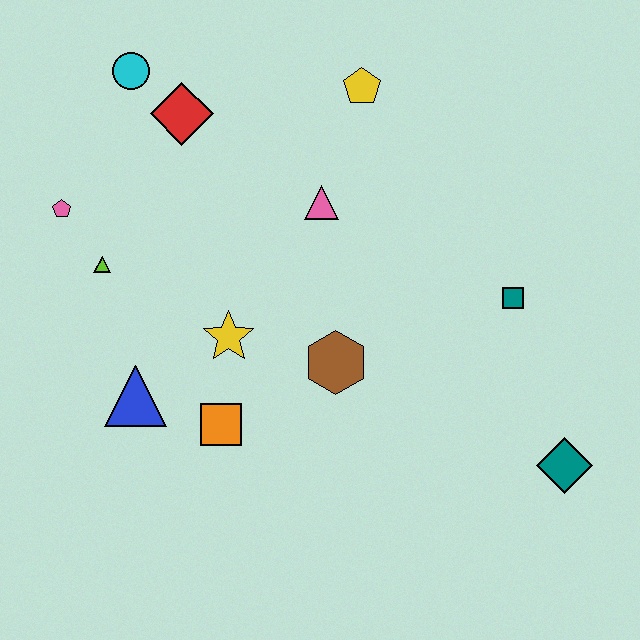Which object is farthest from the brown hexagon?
The cyan circle is farthest from the brown hexagon.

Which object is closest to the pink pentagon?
The lime triangle is closest to the pink pentagon.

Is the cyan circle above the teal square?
Yes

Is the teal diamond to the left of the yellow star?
No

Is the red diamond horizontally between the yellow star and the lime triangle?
Yes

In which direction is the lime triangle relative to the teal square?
The lime triangle is to the left of the teal square.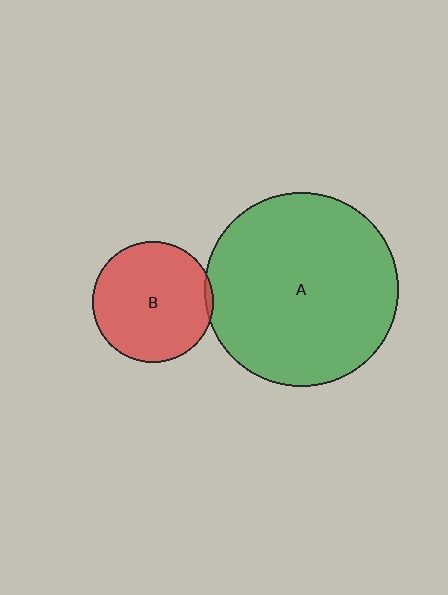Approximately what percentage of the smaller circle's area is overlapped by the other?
Approximately 5%.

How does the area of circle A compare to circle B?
Approximately 2.6 times.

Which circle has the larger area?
Circle A (green).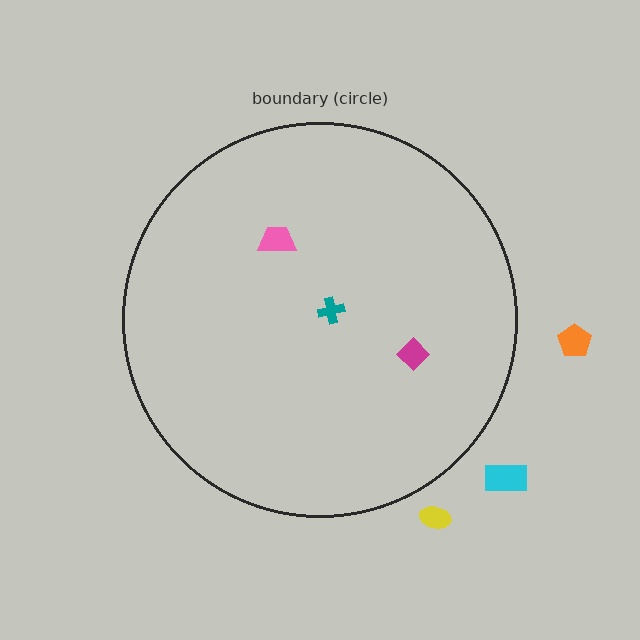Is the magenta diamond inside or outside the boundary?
Inside.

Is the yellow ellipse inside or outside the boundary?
Outside.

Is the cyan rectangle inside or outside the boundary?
Outside.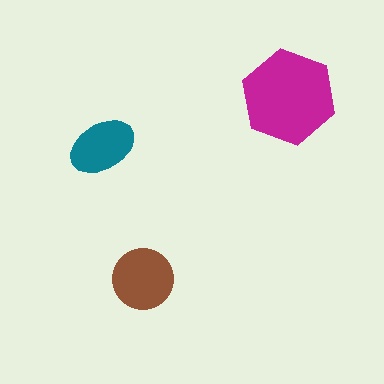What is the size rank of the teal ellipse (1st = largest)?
3rd.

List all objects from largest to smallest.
The magenta hexagon, the brown circle, the teal ellipse.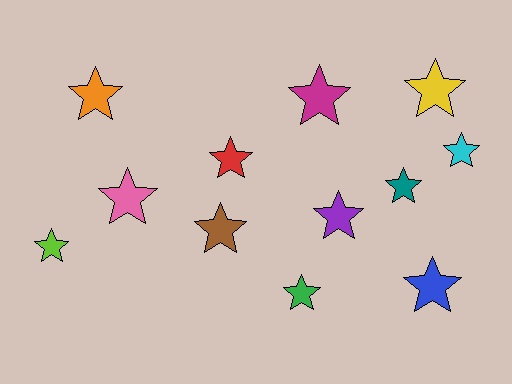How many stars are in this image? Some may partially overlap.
There are 12 stars.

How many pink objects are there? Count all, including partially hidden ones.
There is 1 pink object.